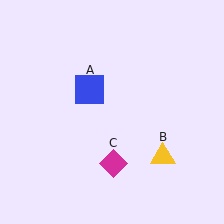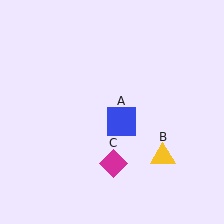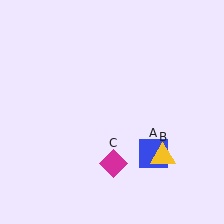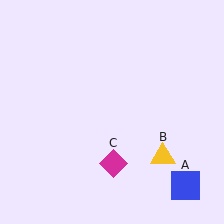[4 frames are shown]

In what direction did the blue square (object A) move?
The blue square (object A) moved down and to the right.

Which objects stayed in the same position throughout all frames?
Yellow triangle (object B) and magenta diamond (object C) remained stationary.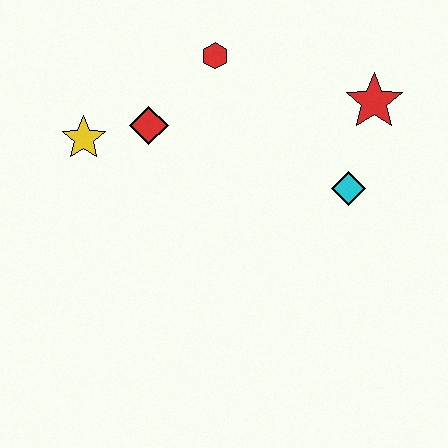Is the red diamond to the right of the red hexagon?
No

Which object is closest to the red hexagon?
The red diamond is closest to the red hexagon.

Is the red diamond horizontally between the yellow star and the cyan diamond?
Yes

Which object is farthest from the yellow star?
The red star is farthest from the yellow star.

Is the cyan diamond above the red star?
No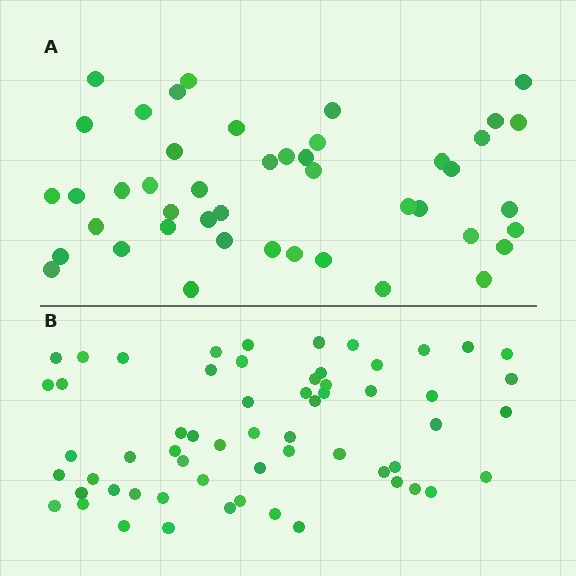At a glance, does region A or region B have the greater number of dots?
Region B (the bottom region) has more dots.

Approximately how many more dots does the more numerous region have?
Region B has approximately 15 more dots than region A.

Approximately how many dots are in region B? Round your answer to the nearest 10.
About 60 dots.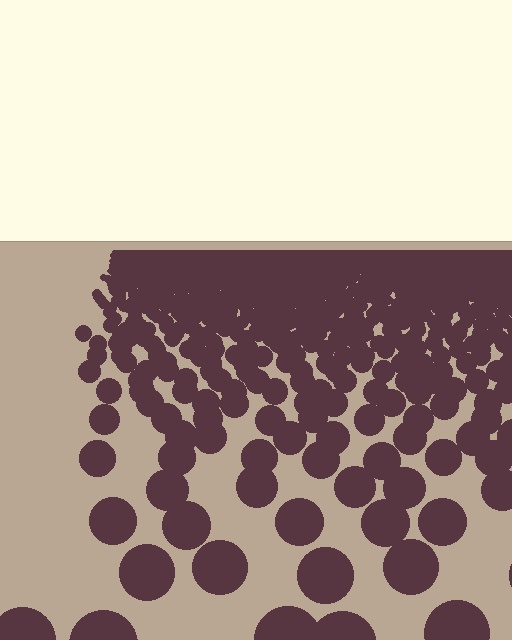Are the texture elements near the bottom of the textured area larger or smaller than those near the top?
Larger. Near the bottom, elements are closer to the viewer and appear at a bigger on-screen size.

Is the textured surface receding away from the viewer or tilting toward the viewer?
The surface is receding away from the viewer. Texture elements get smaller and denser toward the top.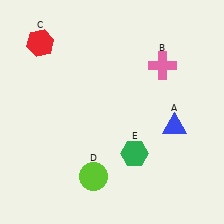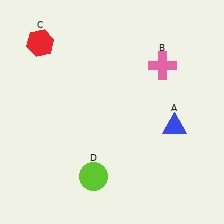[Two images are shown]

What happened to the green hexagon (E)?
The green hexagon (E) was removed in Image 2. It was in the bottom-right area of Image 1.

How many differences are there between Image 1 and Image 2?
There is 1 difference between the two images.